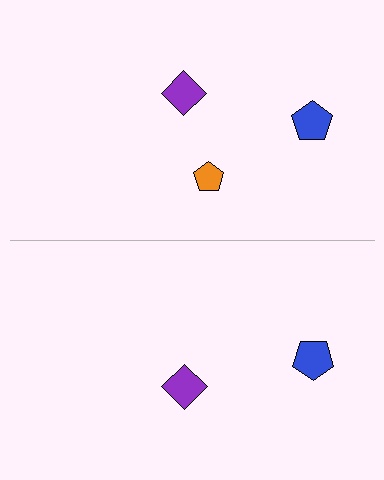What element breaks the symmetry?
A orange pentagon is missing from the bottom side.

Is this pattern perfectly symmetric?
No, the pattern is not perfectly symmetric. A orange pentagon is missing from the bottom side.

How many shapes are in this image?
There are 5 shapes in this image.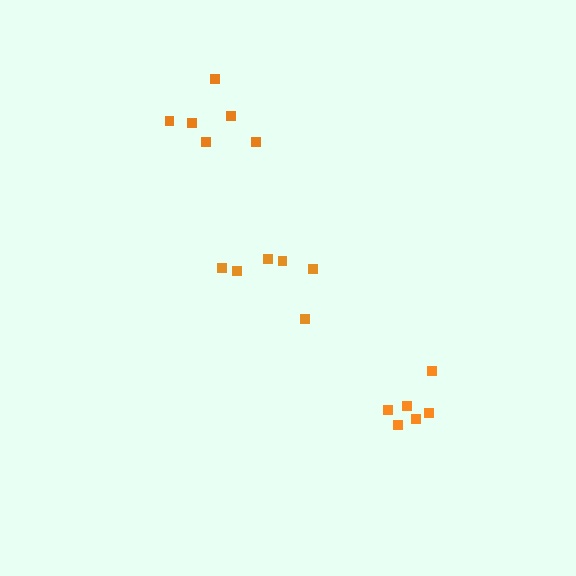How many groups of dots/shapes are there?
There are 3 groups.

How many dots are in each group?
Group 1: 6 dots, Group 2: 6 dots, Group 3: 6 dots (18 total).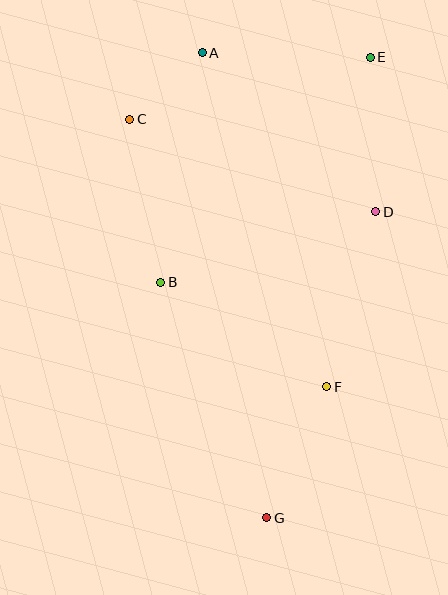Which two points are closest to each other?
Points A and C are closest to each other.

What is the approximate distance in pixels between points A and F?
The distance between A and F is approximately 356 pixels.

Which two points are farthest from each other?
Points E and G are farthest from each other.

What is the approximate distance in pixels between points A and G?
The distance between A and G is approximately 469 pixels.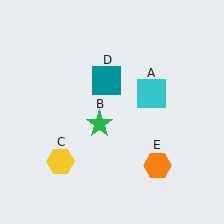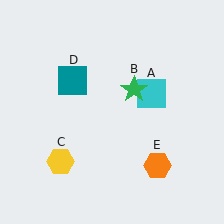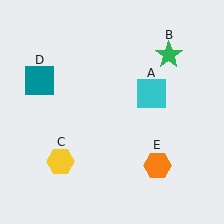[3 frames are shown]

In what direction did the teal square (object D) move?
The teal square (object D) moved left.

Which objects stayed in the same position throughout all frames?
Cyan square (object A) and yellow hexagon (object C) and orange hexagon (object E) remained stationary.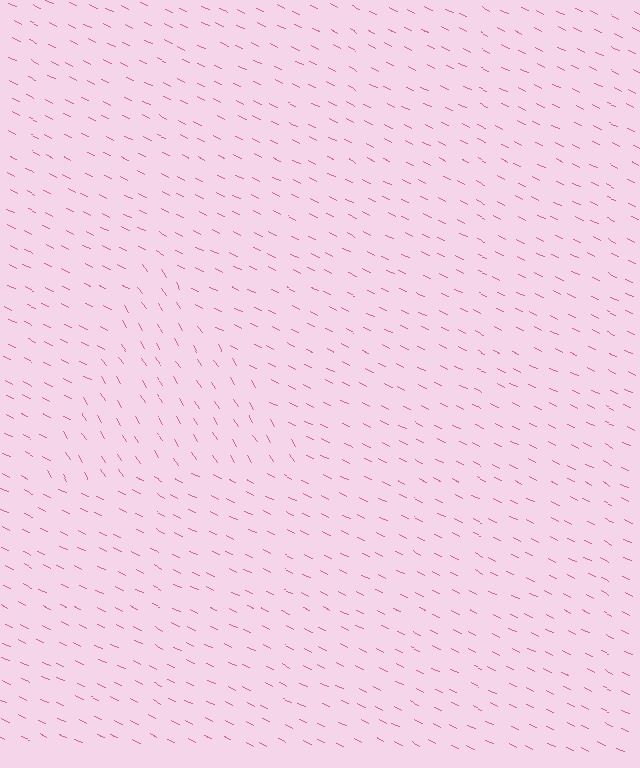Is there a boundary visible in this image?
Yes, there is a texture boundary formed by a change in line orientation.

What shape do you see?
I see a triangle.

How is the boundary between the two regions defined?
The boundary is defined purely by a change in line orientation (approximately 32 degrees difference). All lines are the same color and thickness.